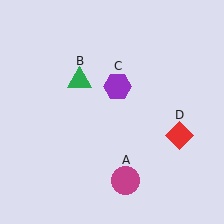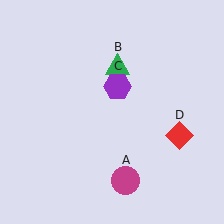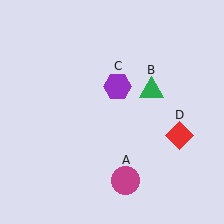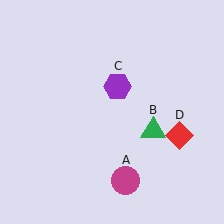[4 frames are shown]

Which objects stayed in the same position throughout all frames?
Magenta circle (object A) and purple hexagon (object C) and red diamond (object D) remained stationary.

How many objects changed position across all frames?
1 object changed position: green triangle (object B).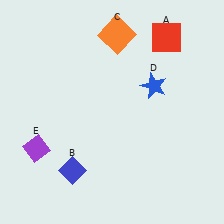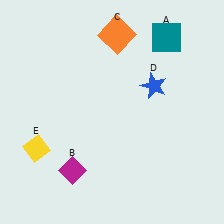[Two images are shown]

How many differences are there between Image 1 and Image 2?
There are 3 differences between the two images.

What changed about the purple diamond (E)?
In Image 1, E is purple. In Image 2, it changed to yellow.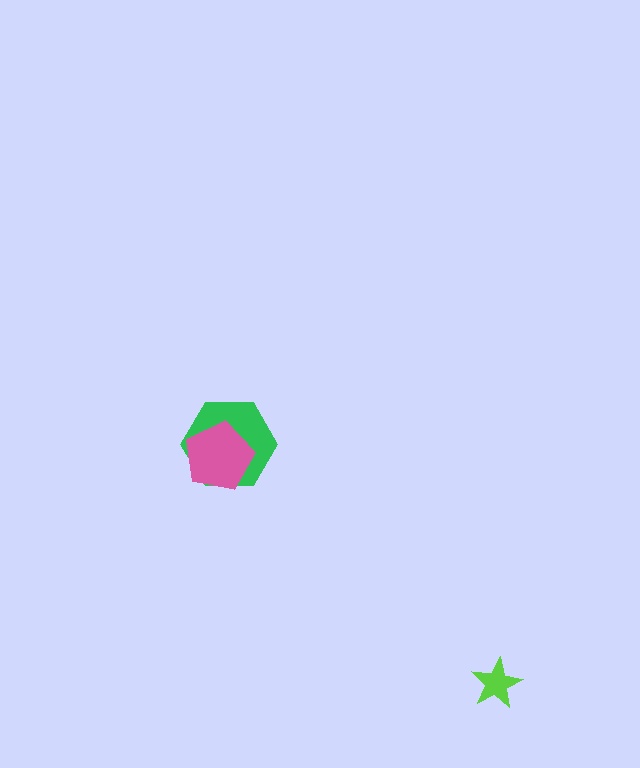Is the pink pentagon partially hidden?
No, no other shape covers it.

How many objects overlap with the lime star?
0 objects overlap with the lime star.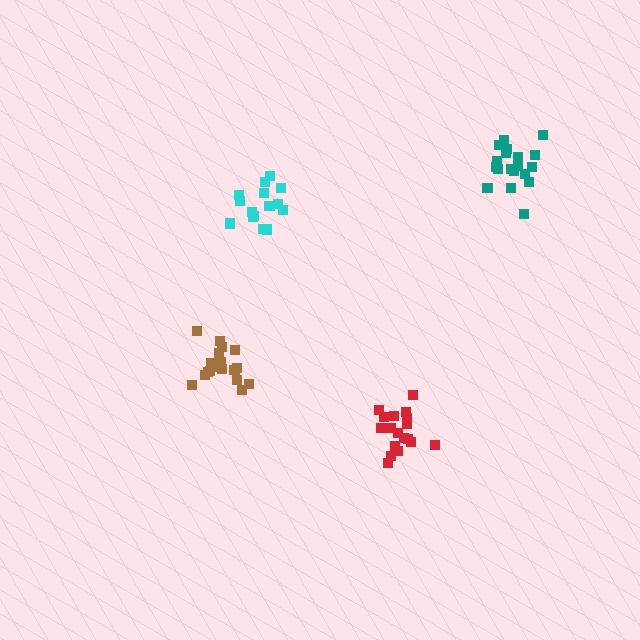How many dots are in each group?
Group 1: 18 dots, Group 2: 19 dots, Group 3: 18 dots, Group 4: 18 dots (73 total).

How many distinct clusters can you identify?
There are 4 distinct clusters.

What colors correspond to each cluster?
The clusters are colored: brown, teal, red, cyan.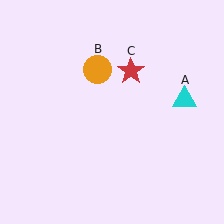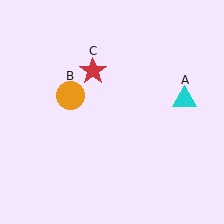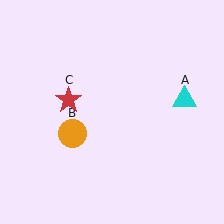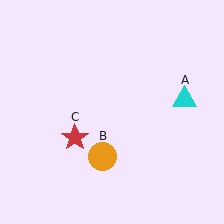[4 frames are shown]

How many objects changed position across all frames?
2 objects changed position: orange circle (object B), red star (object C).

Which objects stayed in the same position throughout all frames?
Cyan triangle (object A) remained stationary.